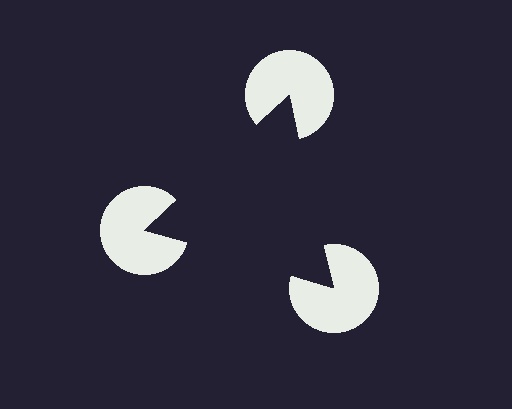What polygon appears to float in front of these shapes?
An illusory triangle — its edges are inferred from the aligned wedge cuts in the pac-man discs, not physically drawn.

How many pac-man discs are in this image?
There are 3 — one at each vertex of the illusory triangle.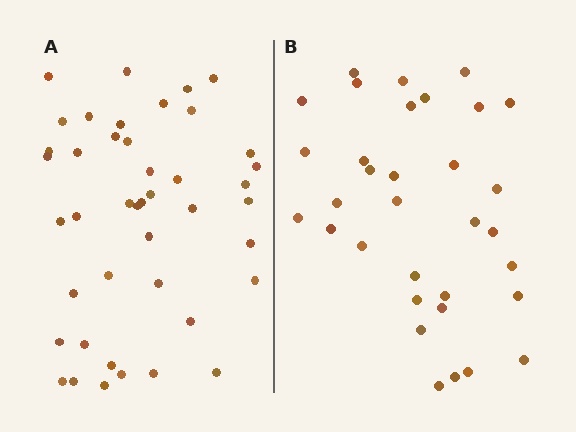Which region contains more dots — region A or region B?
Region A (the left region) has more dots.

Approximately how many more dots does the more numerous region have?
Region A has roughly 10 or so more dots than region B.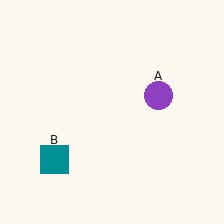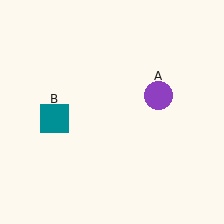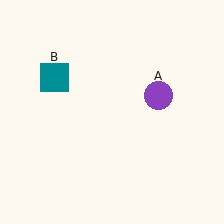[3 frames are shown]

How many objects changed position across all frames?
1 object changed position: teal square (object B).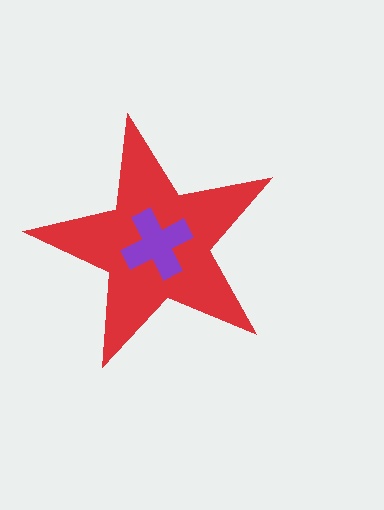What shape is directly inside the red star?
The purple cross.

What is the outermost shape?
The red star.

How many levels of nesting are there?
2.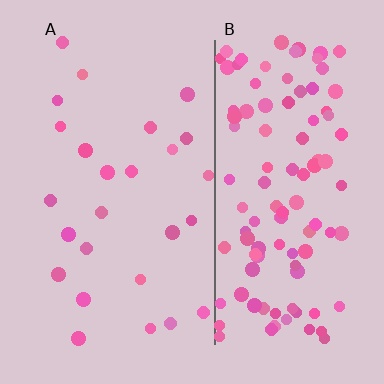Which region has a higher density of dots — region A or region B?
B (the right).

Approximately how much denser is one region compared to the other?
Approximately 4.3× — region B over region A.